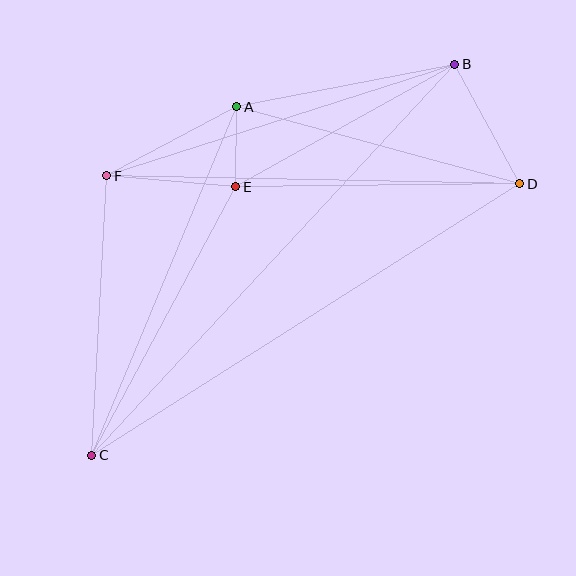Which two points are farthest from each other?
Points B and C are farthest from each other.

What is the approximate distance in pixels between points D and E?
The distance between D and E is approximately 284 pixels.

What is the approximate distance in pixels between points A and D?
The distance between A and D is approximately 293 pixels.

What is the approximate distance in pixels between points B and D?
The distance between B and D is approximately 136 pixels.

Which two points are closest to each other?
Points A and E are closest to each other.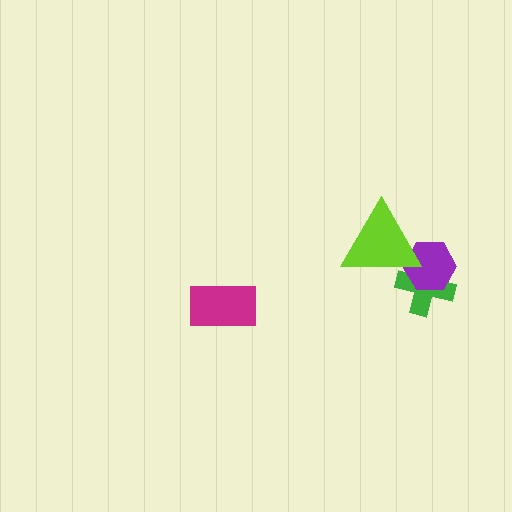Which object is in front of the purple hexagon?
The lime triangle is in front of the purple hexagon.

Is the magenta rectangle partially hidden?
No, no other shape covers it.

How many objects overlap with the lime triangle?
2 objects overlap with the lime triangle.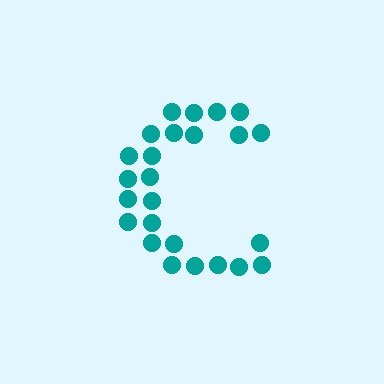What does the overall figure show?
The overall figure shows the letter C.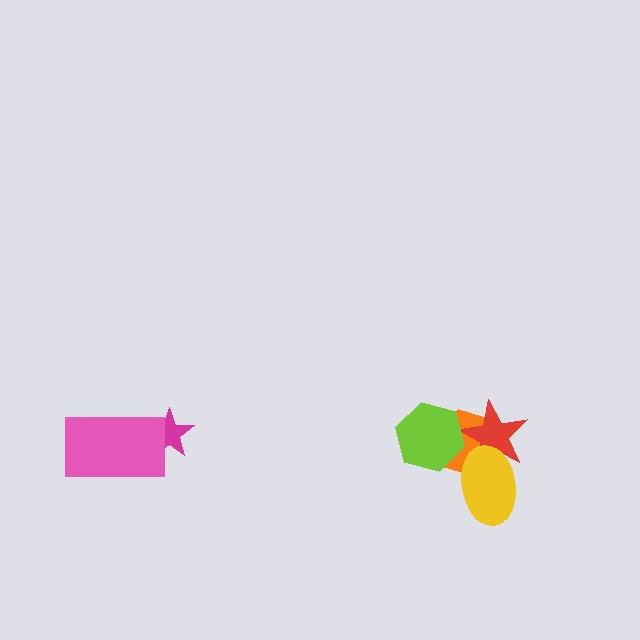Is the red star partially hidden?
Yes, it is partially covered by another shape.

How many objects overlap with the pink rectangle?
1 object overlaps with the pink rectangle.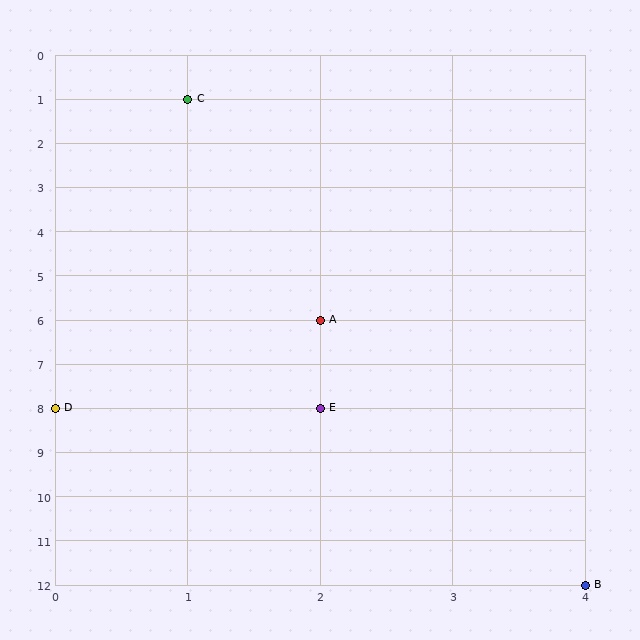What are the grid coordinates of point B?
Point B is at grid coordinates (4, 12).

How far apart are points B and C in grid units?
Points B and C are 3 columns and 11 rows apart (about 11.4 grid units diagonally).